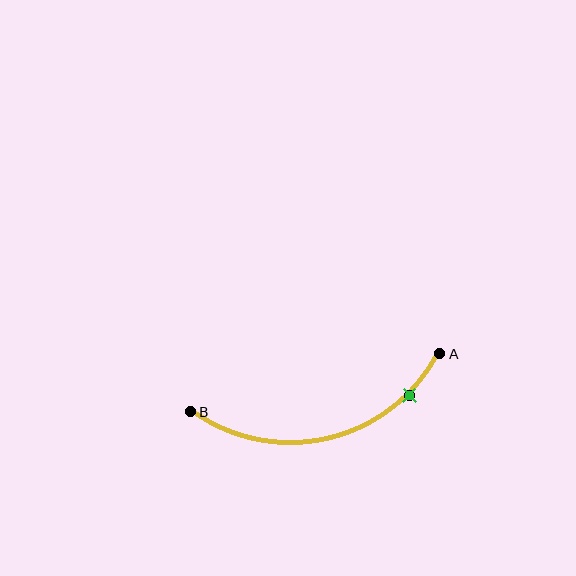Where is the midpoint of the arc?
The arc midpoint is the point on the curve farthest from the straight line joining A and B. It sits below that line.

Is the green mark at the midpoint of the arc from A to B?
No. The green mark lies on the arc but is closer to endpoint A. The arc midpoint would be at the point on the curve equidistant along the arc from both A and B.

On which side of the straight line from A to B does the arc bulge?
The arc bulges below the straight line connecting A and B.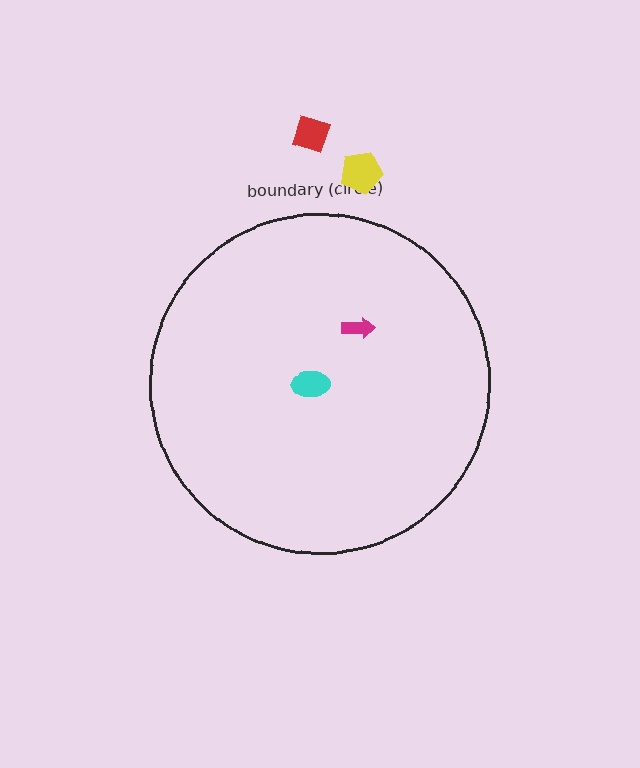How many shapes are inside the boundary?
2 inside, 2 outside.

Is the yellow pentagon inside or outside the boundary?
Outside.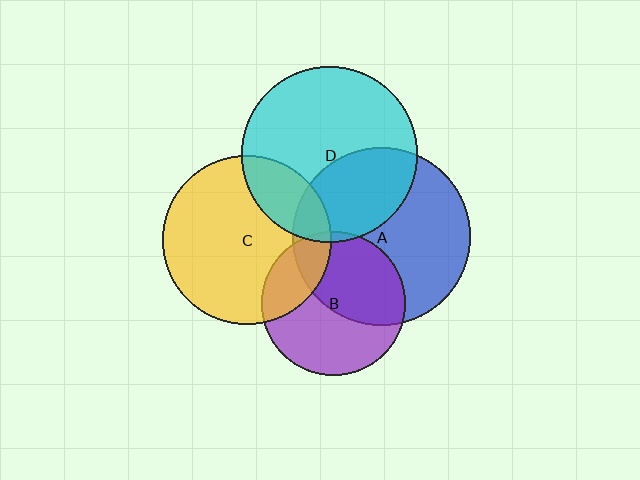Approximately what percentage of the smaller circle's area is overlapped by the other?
Approximately 45%.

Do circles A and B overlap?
Yes.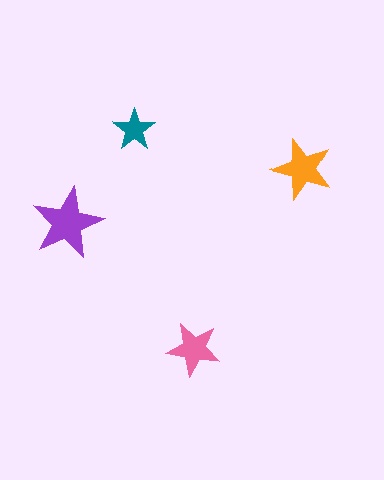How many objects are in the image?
There are 4 objects in the image.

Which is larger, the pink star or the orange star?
The orange one.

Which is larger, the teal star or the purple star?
The purple one.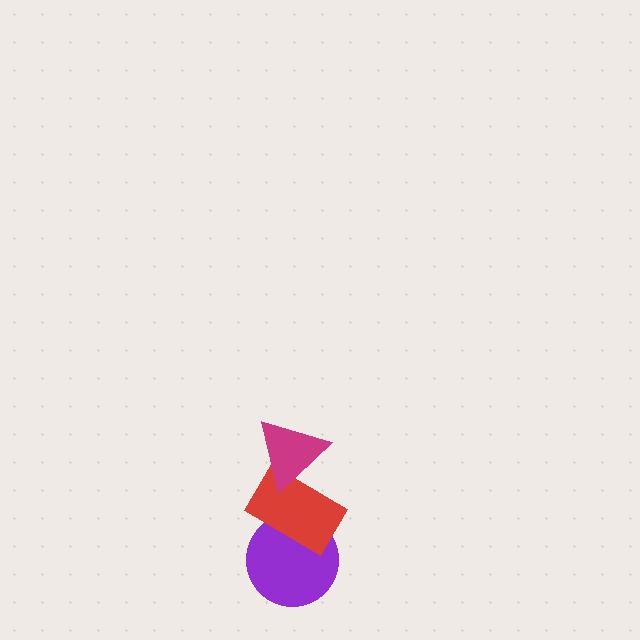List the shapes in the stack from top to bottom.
From top to bottom: the magenta triangle, the red rectangle, the purple circle.